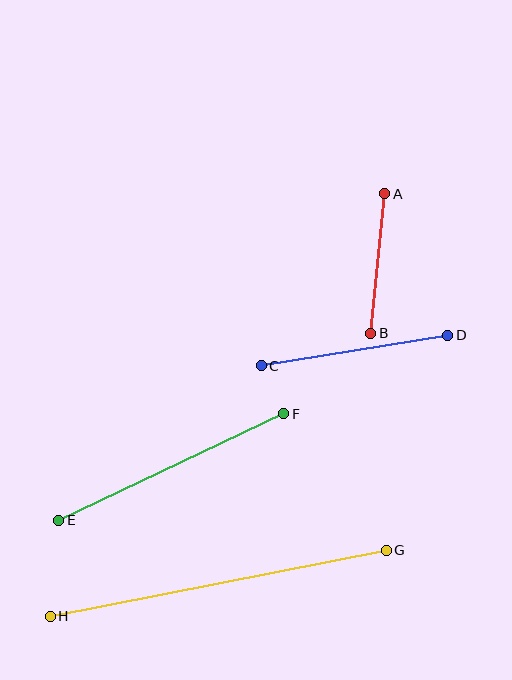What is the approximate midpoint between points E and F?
The midpoint is at approximately (171, 467) pixels.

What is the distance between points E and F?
The distance is approximately 249 pixels.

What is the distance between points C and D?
The distance is approximately 189 pixels.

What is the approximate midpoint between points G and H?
The midpoint is at approximately (218, 583) pixels.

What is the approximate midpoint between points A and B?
The midpoint is at approximately (378, 263) pixels.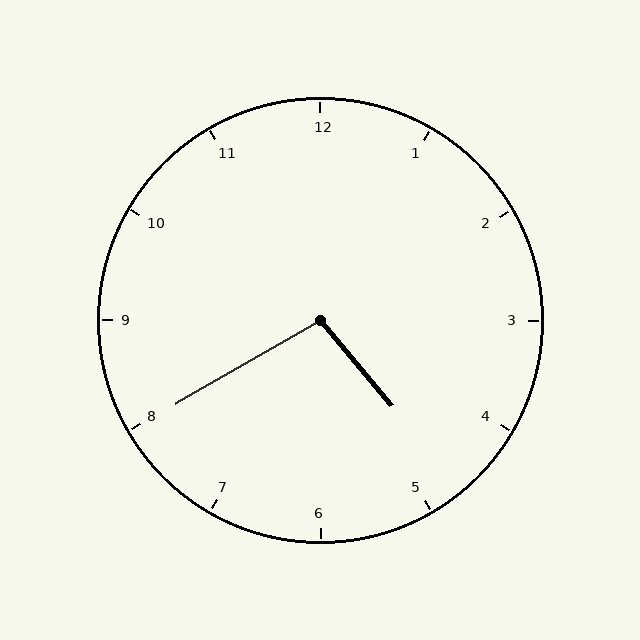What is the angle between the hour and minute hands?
Approximately 100 degrees.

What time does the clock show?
4:40.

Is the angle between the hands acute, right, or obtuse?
It is obtuse.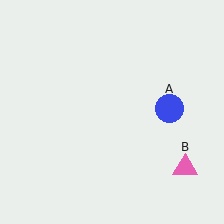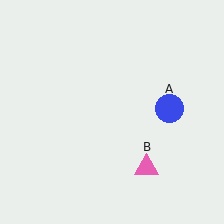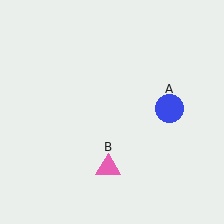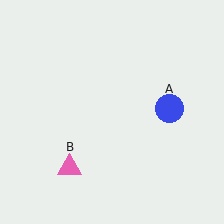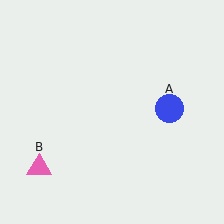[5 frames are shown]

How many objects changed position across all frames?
1 object changed position: pink triangle (object B).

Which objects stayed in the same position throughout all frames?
Blue circle (object A) remained stationary.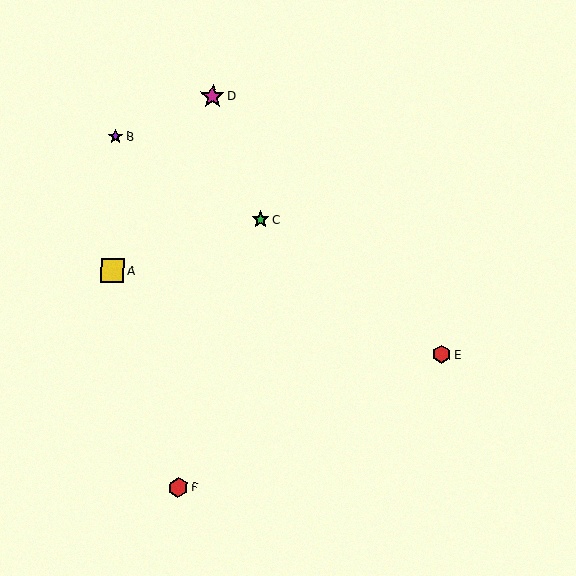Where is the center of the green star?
The center of the green star is at (260, 220).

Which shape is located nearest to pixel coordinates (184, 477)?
The red hexagon (labeled F) at (178, 487) is nearest to that location.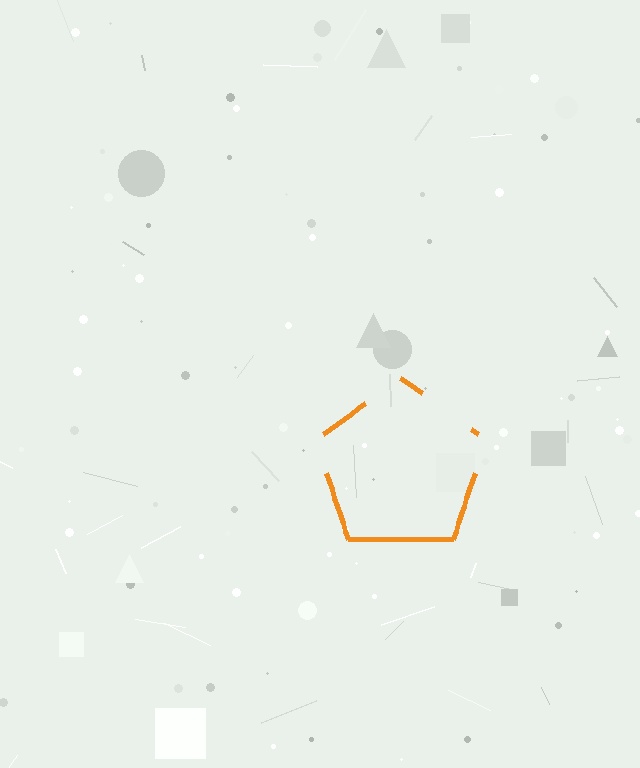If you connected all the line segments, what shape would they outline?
They would outline a pentagon.